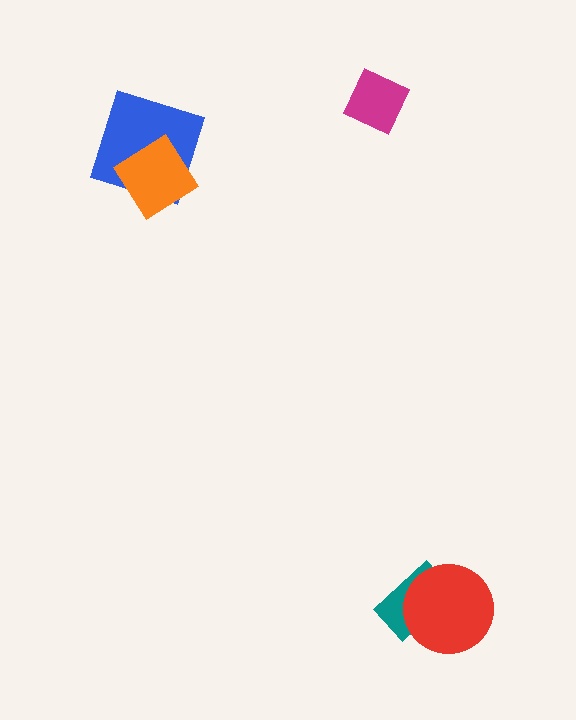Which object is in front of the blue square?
The orange diamond is in front of the blue square.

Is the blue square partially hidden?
Yes, it is partially covered by another shape.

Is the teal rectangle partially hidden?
Yes, it is partially covered by another shape.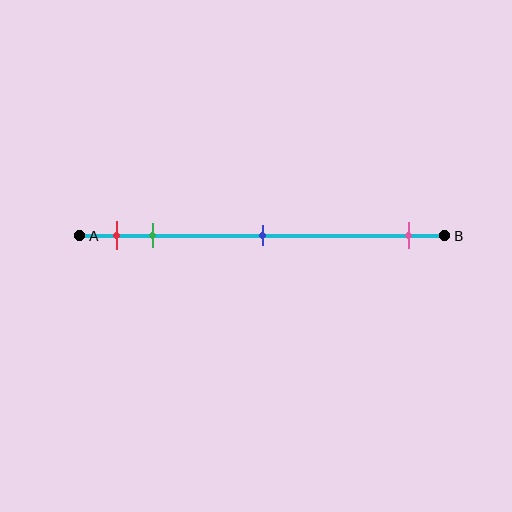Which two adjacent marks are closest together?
The red and green marks are the closest adjacent pair.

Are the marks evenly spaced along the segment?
No, the marks are not evenly spaced.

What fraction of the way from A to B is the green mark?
The green mark is approximately 20% (0.2) of the way from A to B.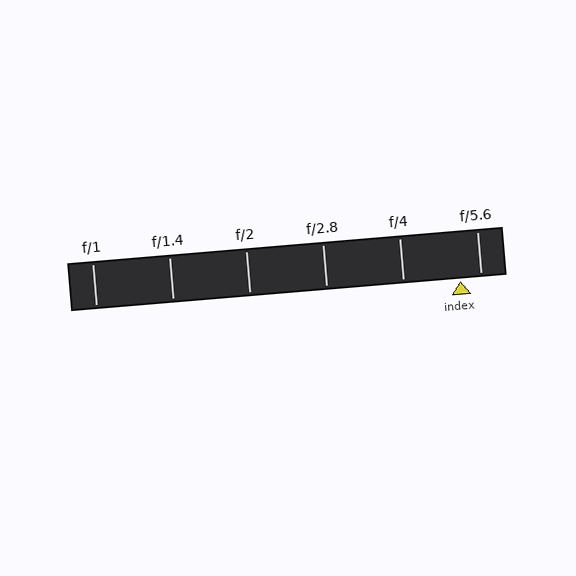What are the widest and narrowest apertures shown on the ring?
The widest aperture shown is f/1 and the narrowest is f/5.6.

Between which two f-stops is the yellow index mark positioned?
The index mark is between f/4 and f/5.6.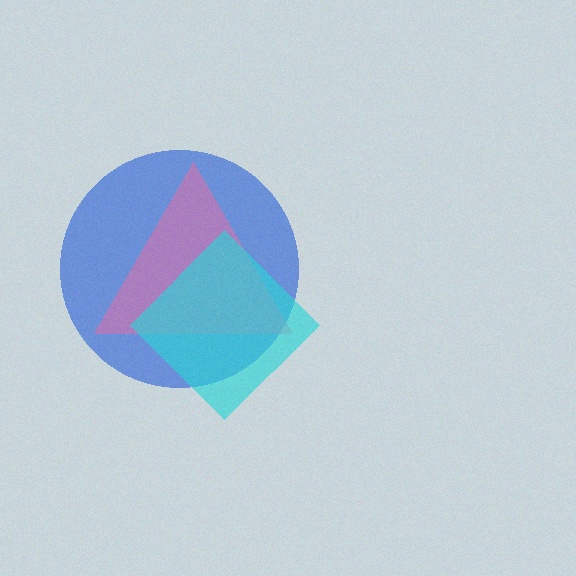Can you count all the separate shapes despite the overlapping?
Yes, there are 3 separate shapes.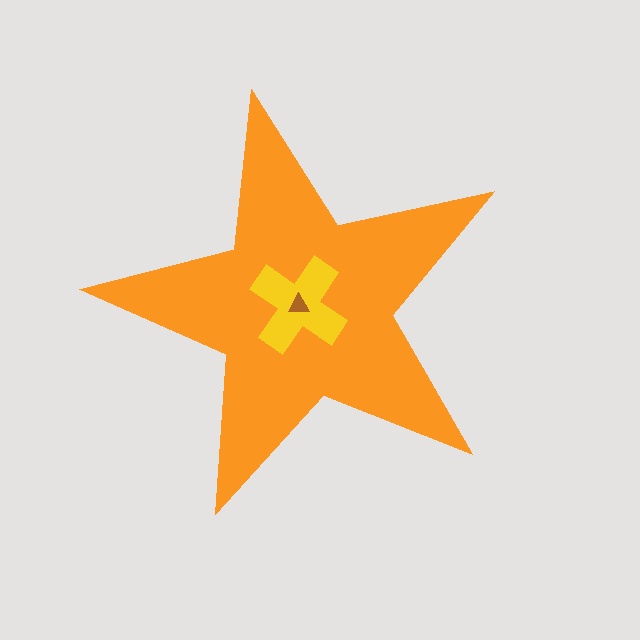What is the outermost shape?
The orange star.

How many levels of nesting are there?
3.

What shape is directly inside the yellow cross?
The brown triangle.